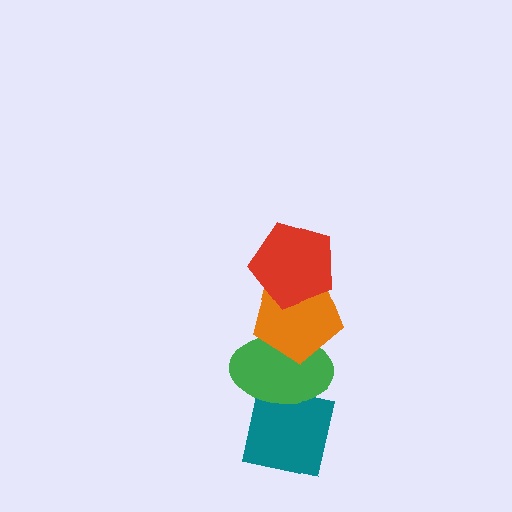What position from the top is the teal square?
The teal square is 4th from the top.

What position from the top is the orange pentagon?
The orange pentagon is 2nd from the top.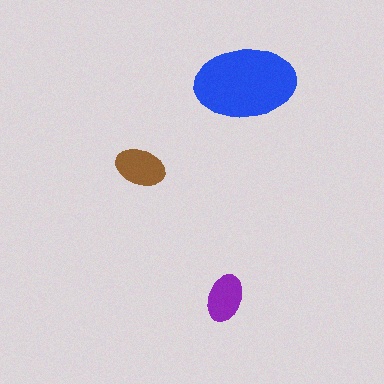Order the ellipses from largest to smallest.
the blue one, the brown one, the purple one.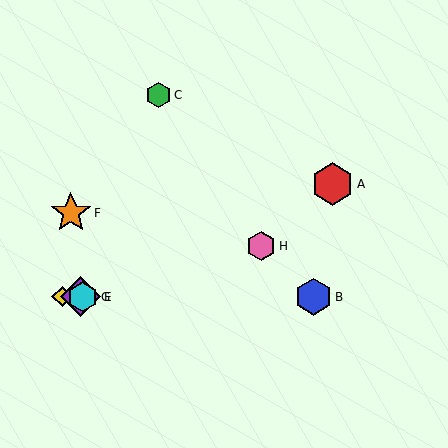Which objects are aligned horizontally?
Objects B, D, E, G are aligned horizontally.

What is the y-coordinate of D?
Object D is at y≈297.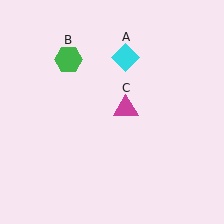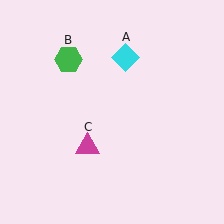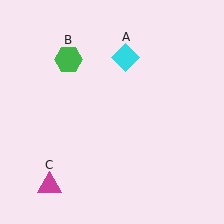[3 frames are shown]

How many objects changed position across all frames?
1 object changed position: magenta triangle (object C).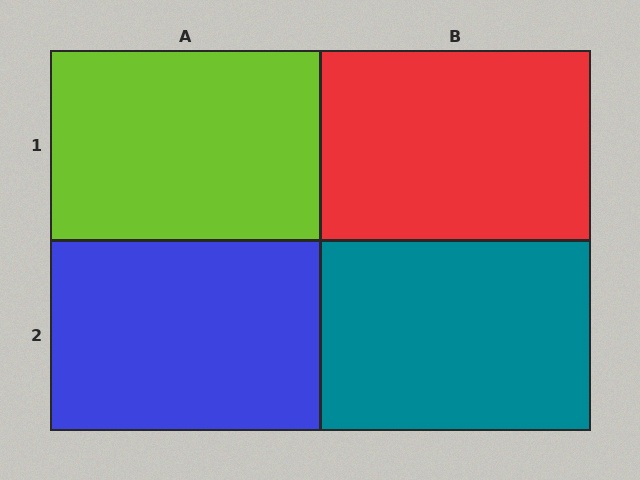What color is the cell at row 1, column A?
Lime.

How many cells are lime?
1 cell is lime.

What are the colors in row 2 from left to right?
Blue, teal.